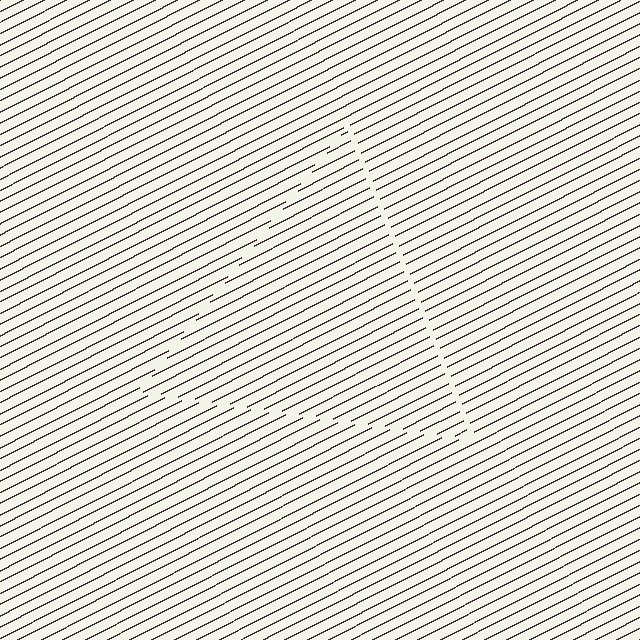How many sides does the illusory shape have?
3 sides — the line-ends trace a triangle.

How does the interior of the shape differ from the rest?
The interior of the shape contains the same grating, shifted by half a period — the contour is defined by the phase discontinuity where line-ends from the inner and outer gratings abut.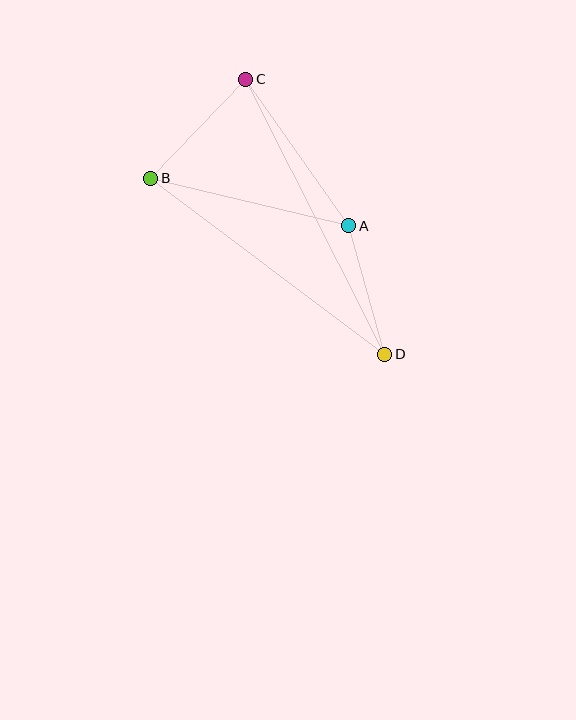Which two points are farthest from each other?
Points C and D are farthest from each other.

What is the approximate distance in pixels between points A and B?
The distance between A and B is approximately 203 pixels.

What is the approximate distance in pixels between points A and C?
The distance between A and C is approximately 179 pixels.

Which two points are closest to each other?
Points A and D are closest to each other.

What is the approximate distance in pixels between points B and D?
The distance between B and D is approximately 293 pixels.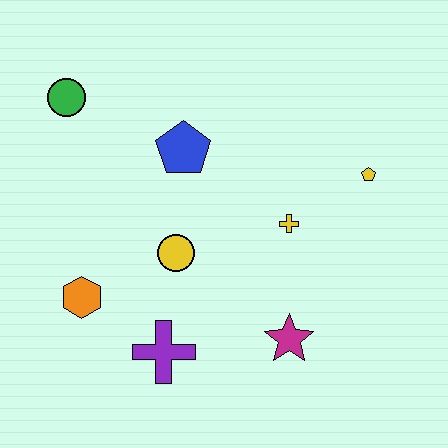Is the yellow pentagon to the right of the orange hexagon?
Yes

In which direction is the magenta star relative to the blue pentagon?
The magenta star is below the blue pentagon.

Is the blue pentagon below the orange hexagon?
No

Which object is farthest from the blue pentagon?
The magenta star is farthest from the blue pentagon.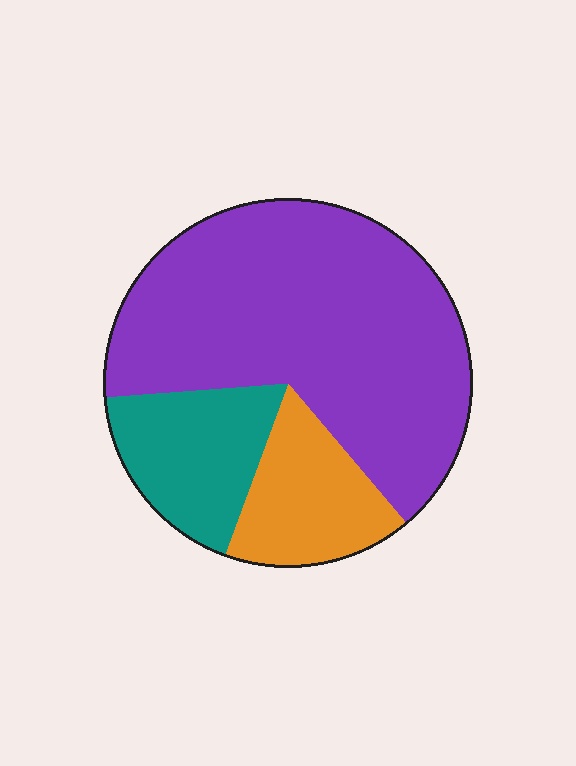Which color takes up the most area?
Purple, at roughly 65%.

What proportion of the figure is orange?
Orange covers about 15% of the figure.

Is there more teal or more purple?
Purple.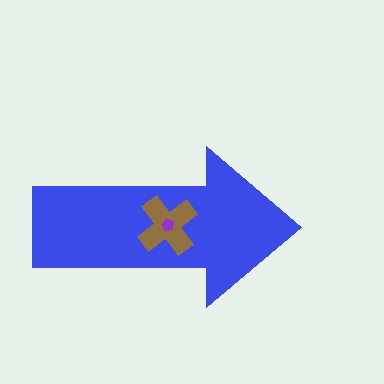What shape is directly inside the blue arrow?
The brown cross.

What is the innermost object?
The purple pentagon.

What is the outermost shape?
The blue arrow.